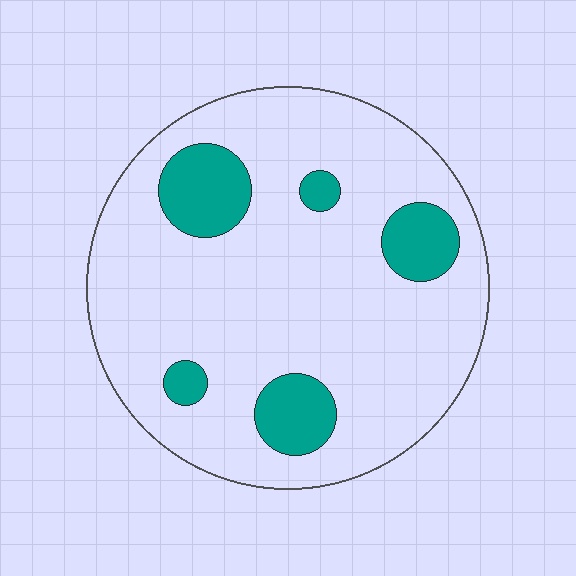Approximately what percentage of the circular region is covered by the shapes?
Approximately 15%.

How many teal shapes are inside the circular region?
5.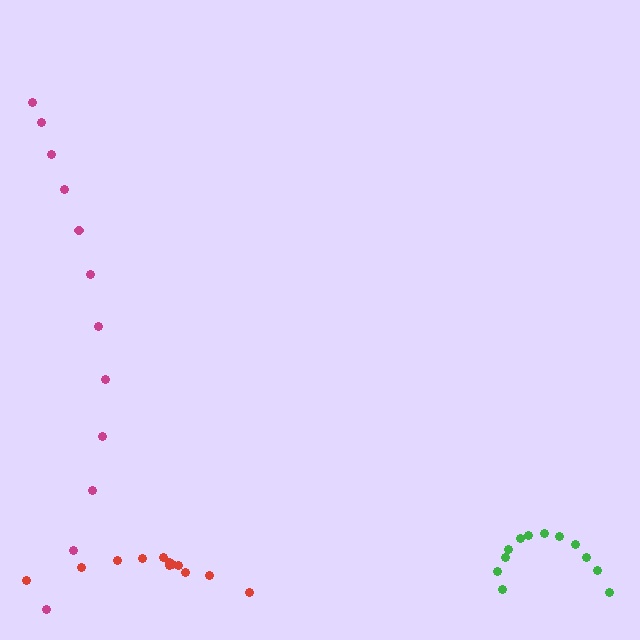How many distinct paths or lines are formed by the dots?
There are 3 distinct paths.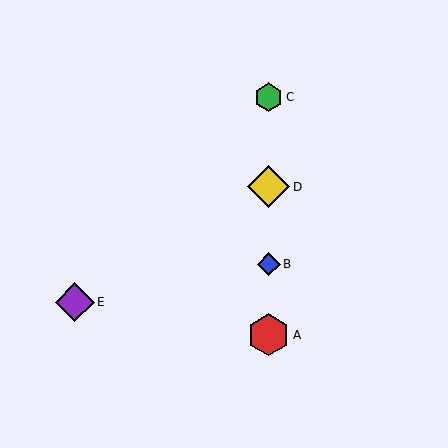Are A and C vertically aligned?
Yes, both are at x≈269.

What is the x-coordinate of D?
Object D is at x≈269.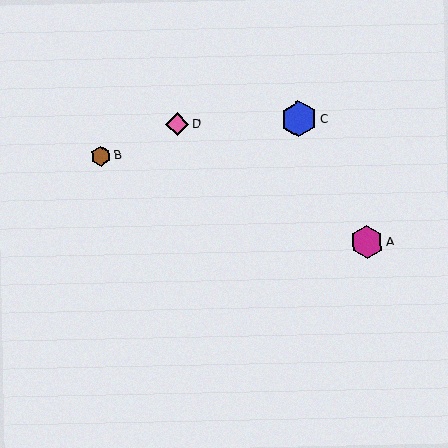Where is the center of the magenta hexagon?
The center of the magenta hexagon is at (367, 242).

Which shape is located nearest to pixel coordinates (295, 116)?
The blue hexagon (labeled C) at (299, 119) is nearest to that location.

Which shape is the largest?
The blue hexagon (labeled C) is the largest.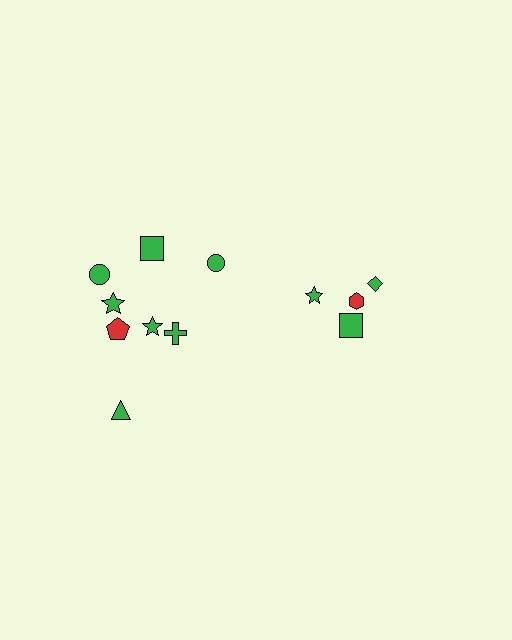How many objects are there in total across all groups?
There are 12 objects.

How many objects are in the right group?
There are 4 objects.